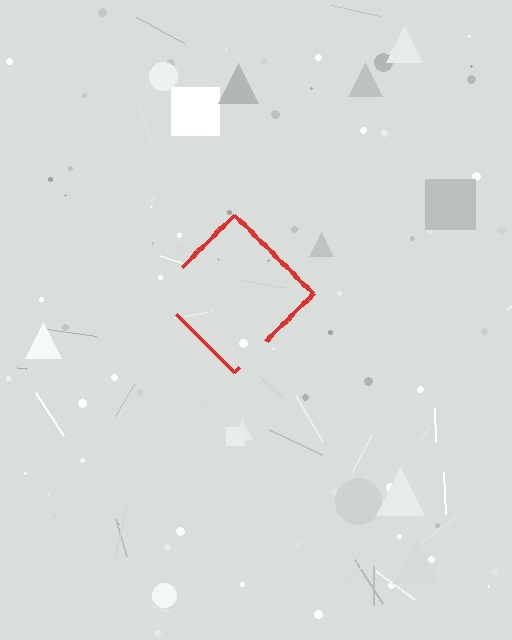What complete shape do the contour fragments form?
The contour fragments form a diamond.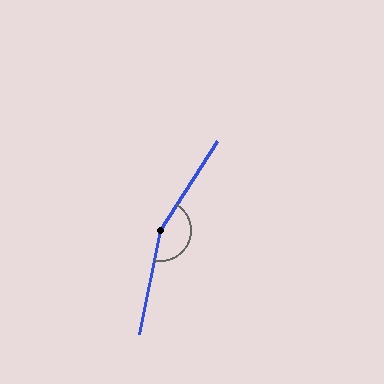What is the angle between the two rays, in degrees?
Approximately 159 degrees.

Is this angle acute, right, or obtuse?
It is obtuse.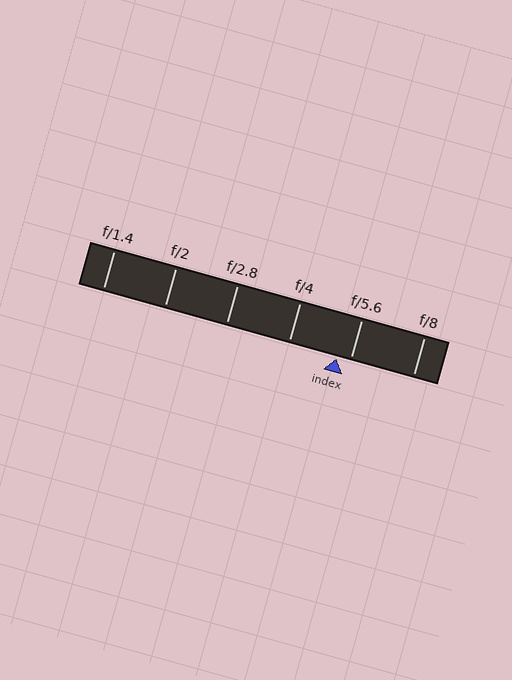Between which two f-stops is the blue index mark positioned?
The index mark is between f/4 and f/5.6.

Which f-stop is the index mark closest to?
The index mark is closest to f/5.6.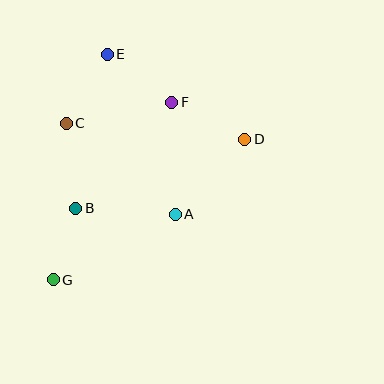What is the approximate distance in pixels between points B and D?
The distance between B and D is approximately 182 pixels.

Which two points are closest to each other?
Points B and G are closest to each other.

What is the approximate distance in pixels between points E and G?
The distance between E and G is approximately 232 pixels.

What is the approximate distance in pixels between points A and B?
The distance between A and B is approximately 99 pixels.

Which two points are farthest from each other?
Points D and G are farthest from each other.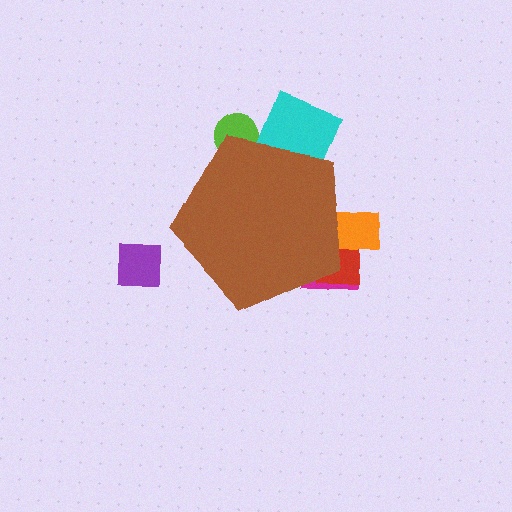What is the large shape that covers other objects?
A brown pentagon.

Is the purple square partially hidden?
No, the purple square is fully visible.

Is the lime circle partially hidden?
Yes, the lime circle is partially hidden behind the brown pentagon.